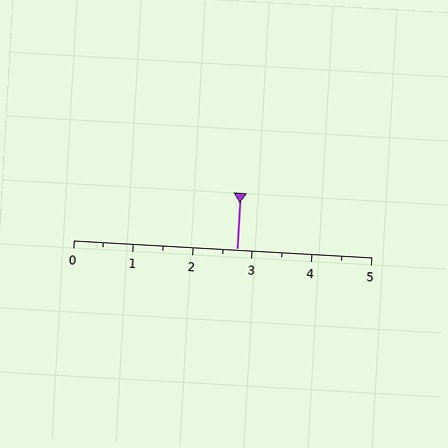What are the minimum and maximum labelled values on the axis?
The axis runs from 0 to 5.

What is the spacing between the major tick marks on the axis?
The major ticks are spaced 1 apart.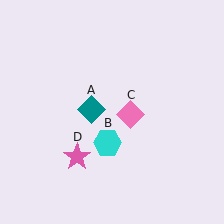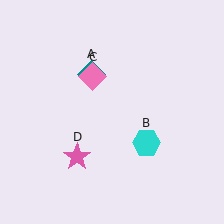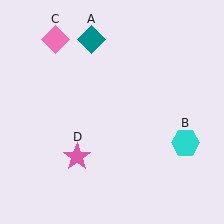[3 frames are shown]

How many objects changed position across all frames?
3 objects changed position: teal diamond (object A), cyan hexagon (object B), pink diamond (object C).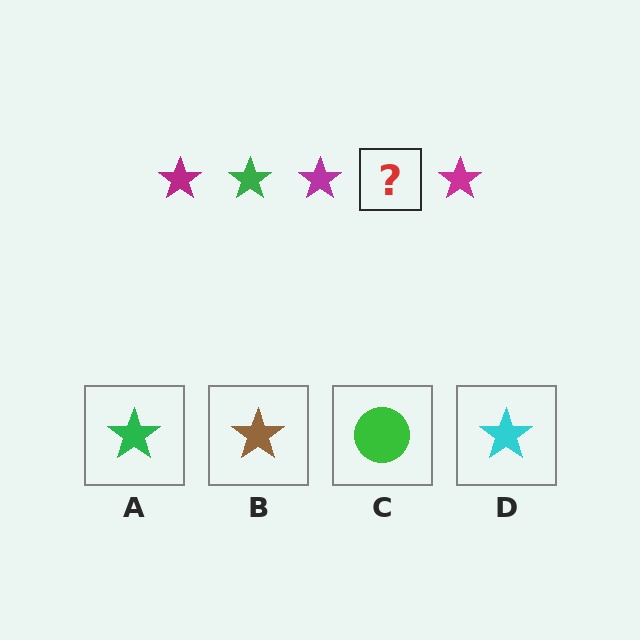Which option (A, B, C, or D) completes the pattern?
A.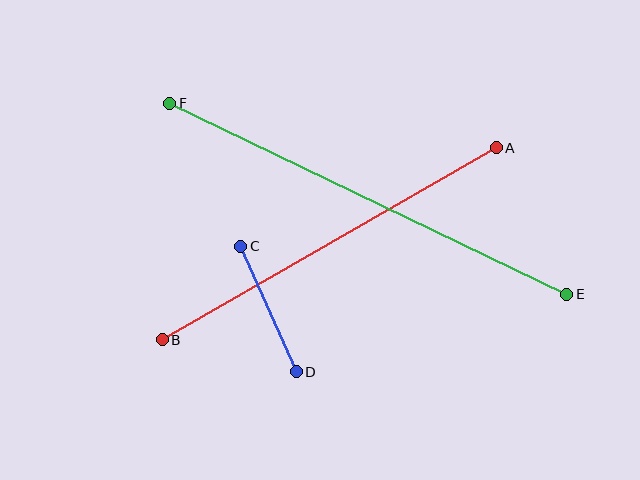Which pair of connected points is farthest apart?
Points E and F are farthest apart.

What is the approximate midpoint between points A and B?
The midpoint is at approximately (329, 244) pixels.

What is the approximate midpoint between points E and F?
The midpoint is at approximately (368, 199) pixels.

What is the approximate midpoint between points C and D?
The midpoint is at approximately (268, 309) pixels.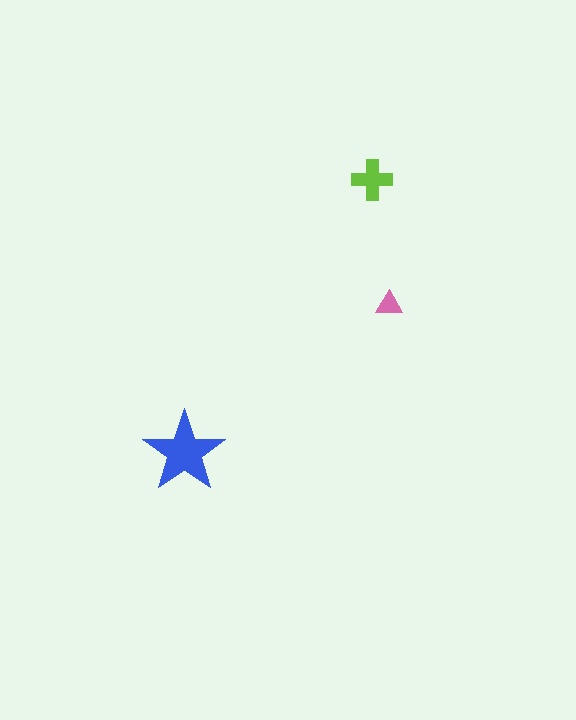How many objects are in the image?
There are 3 objects in the image.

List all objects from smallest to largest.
The pink triangle, the lime cross, the blue star.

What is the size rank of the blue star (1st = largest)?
1st.